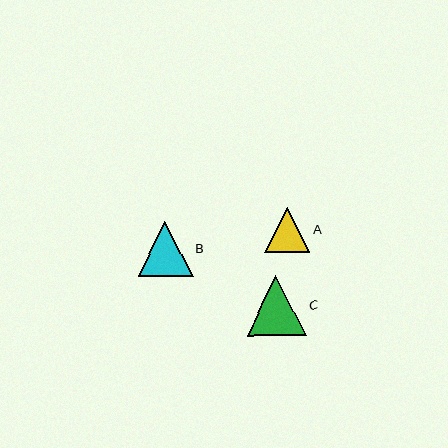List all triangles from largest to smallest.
From largest to smallest: C, B, A.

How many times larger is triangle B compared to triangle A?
Triangle B is approximately 1.2 times the size of triangle A.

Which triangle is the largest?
Triangle C is the largest with a size of approximately 59 pixels.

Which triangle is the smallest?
Triangle A is the smallest with a size of approximately 46 pixels.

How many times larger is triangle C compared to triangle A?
Triangle C is approximately 1.3 times the size of triangle A.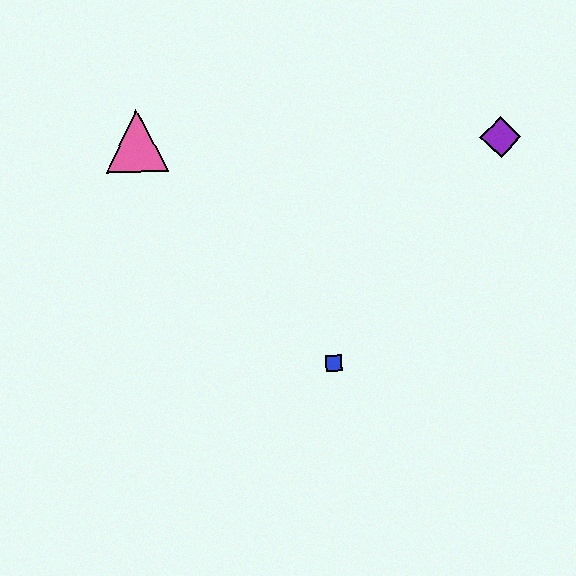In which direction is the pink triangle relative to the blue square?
The pink triangle is above the blue square.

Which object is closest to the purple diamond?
The blue square is closest to the purple diamond.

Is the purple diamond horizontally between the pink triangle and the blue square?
No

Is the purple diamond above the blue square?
Yes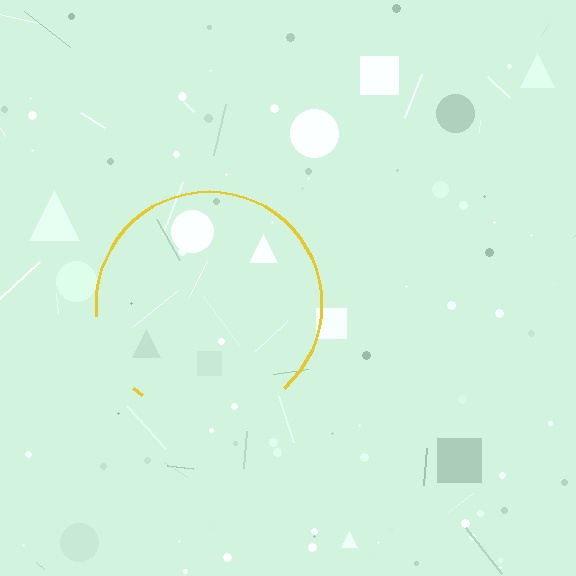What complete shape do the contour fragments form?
The contour fragments form a circle.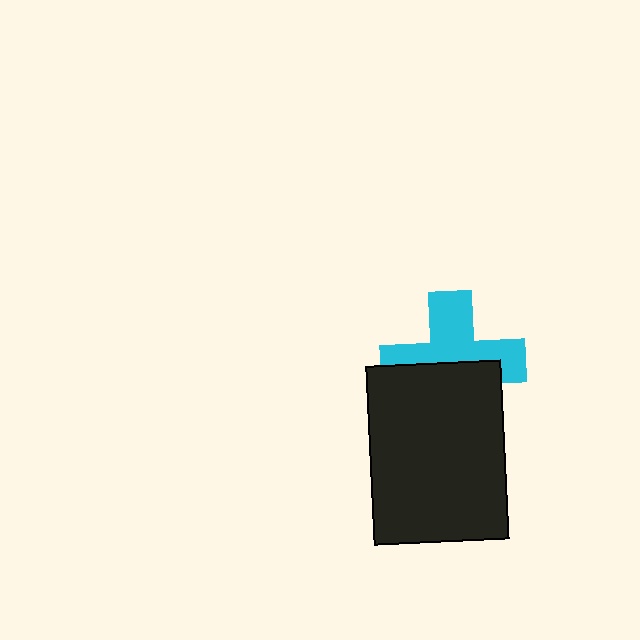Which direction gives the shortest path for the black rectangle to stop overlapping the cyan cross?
Moving down gives the shortest separation.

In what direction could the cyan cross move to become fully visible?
The cyan cross could move up. That would shift it out from behind the black rectangle entirely.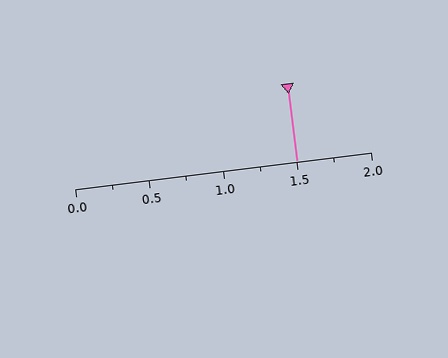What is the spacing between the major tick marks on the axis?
The major ticks are spaced 0.5 apart.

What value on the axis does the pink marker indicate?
The marker indicates approximately 1.5.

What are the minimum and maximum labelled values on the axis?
The axis runs from 0.0 to 2.0.